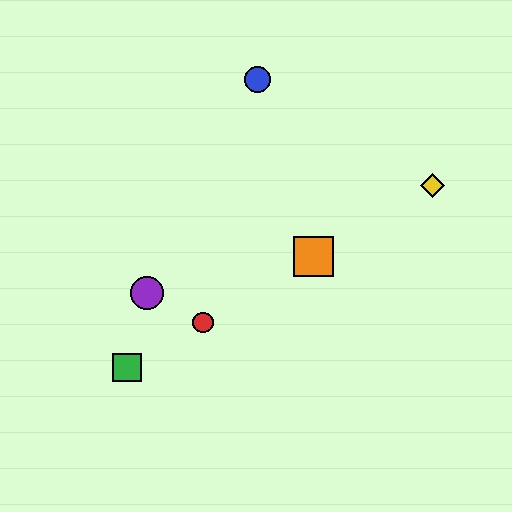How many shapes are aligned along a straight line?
4 shapes (the red circle, the green square, the yellow diamond, the orange square) are aligned along a straight line.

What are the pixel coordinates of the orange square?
The orange square is at (314, 257).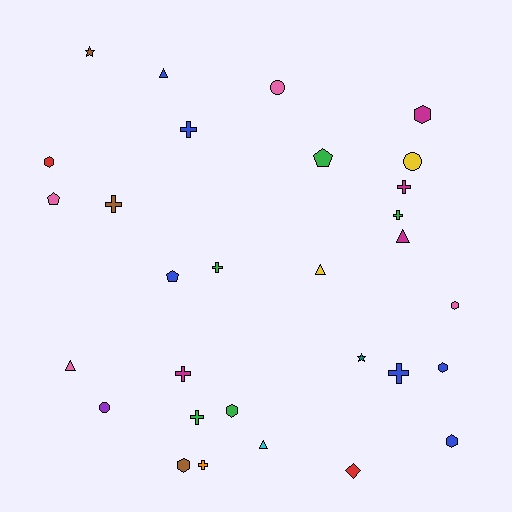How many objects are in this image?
There are 30 objects.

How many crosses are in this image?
There are 9 crosses.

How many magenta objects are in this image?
There are 4 magenta objects.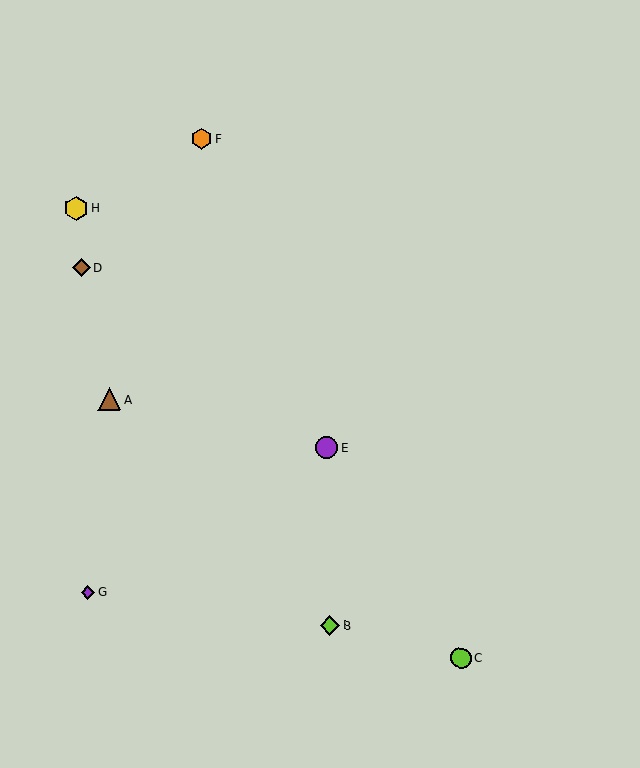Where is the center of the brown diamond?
The center of the brown diamond is at (82, 268).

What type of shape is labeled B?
Shape B is a lime diamond.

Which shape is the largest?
The yellow hexagon (labeled H) is the largest.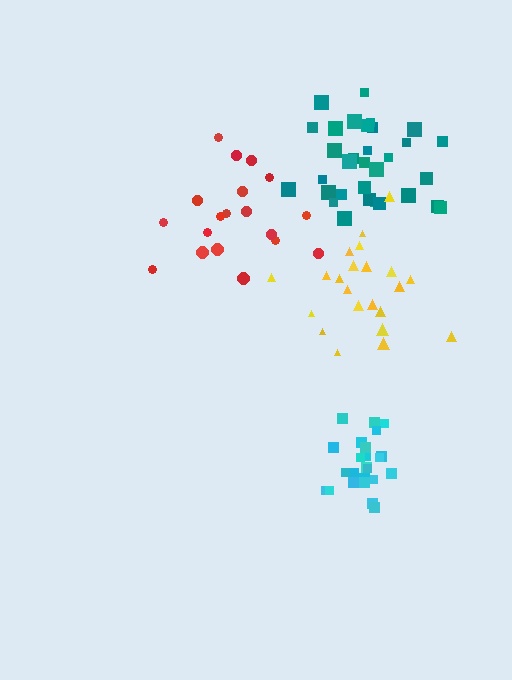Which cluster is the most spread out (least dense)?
Yellow.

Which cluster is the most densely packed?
Cyan.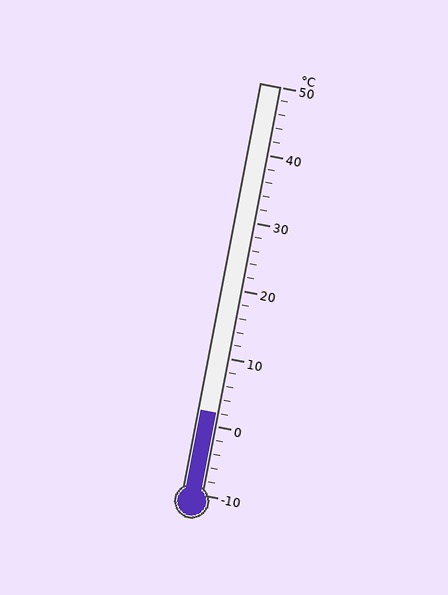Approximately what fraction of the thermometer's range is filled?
The thermometer is filled to approximately 20% of its range.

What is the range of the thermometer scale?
The thermometer scale ranges from -10°C to 50°C.